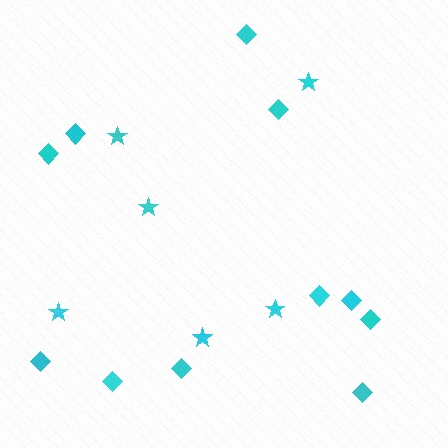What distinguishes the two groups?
There are 2 groups: one group of stars (6) and one group of diamonds (11).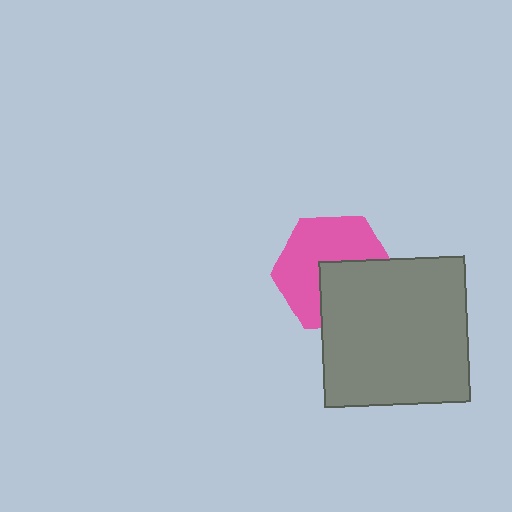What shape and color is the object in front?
The object in front is a gray square.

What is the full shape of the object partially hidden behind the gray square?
The partially hidden object is a pink hexagon.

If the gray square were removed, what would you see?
You would see the complete pink hexagon.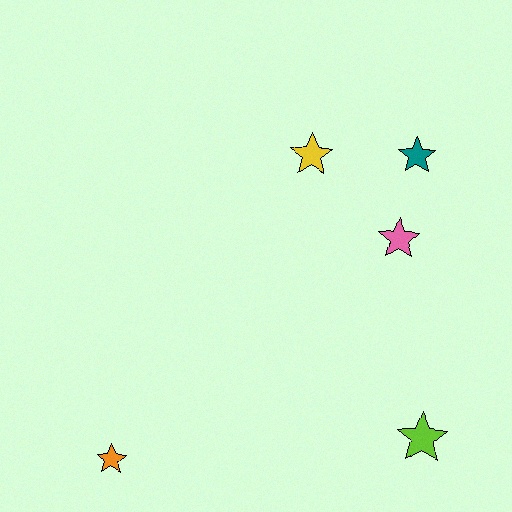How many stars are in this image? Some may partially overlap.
There are 5 stars.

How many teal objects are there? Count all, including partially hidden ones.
There is 1 teal object.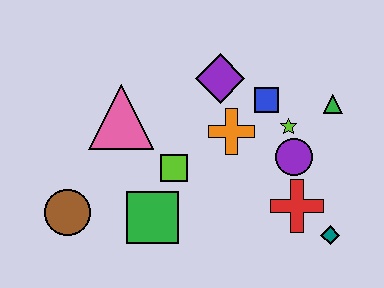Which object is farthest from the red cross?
The brown circle is farthest from the red cross.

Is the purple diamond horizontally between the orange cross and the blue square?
No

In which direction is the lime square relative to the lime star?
The lime square is to the left of the lime star.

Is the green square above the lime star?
No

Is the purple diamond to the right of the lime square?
Yes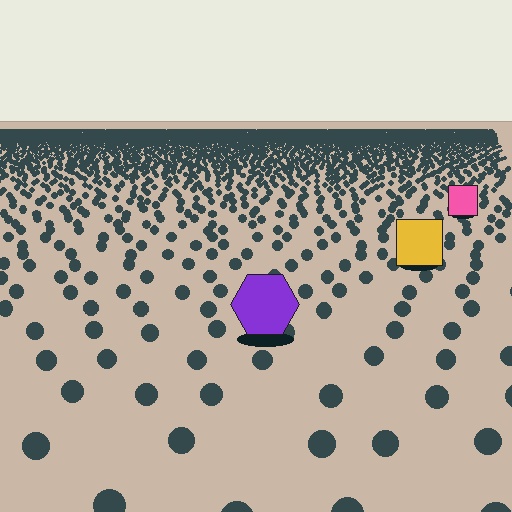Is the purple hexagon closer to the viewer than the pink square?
Yes. The purple hexagon is closer — you can tell from the texture gradient: the ground texture is coarser near it.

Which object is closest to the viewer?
The purple hexagon is closest. The texture marks near it are larger and more spread out.